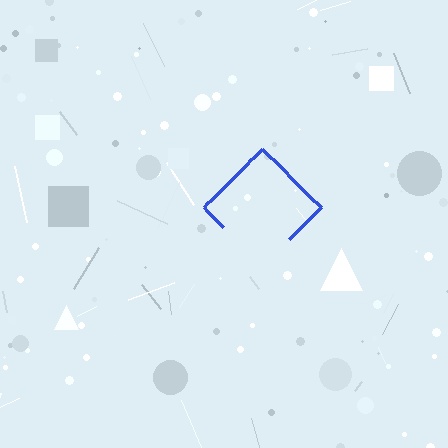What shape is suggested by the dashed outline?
The dashed outline suggests a diamond.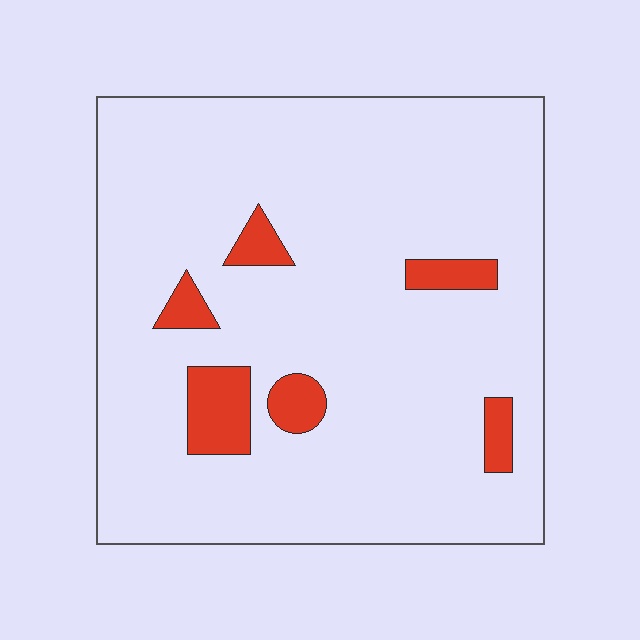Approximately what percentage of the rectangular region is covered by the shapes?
Approximately 10%.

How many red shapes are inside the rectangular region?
6.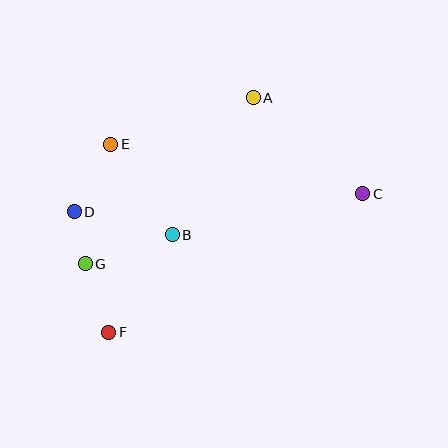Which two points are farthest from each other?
Points C and F are farthest from each other.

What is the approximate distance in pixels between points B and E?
The distance between B and E is approximately 110 pixels.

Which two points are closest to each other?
Points D and G are closest to each other.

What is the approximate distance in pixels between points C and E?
The distance between C and E is approximately 257 pixels.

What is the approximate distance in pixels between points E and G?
The distance between E and G is approximately 122 pixels.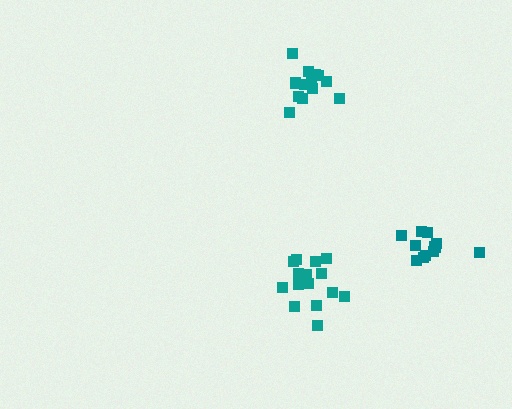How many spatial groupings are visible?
There are 3 spatial groupings.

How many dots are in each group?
Group 1: 16 dots, Group 2: 13 dots, Group 3: 12 dots (41 total).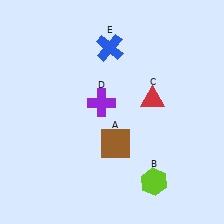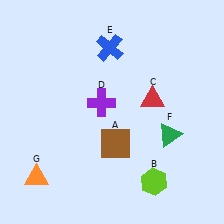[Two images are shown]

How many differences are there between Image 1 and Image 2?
There are 2 differences between the two images.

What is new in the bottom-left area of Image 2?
An orange triangle (G) was added in the bottom-left area of Image 2.